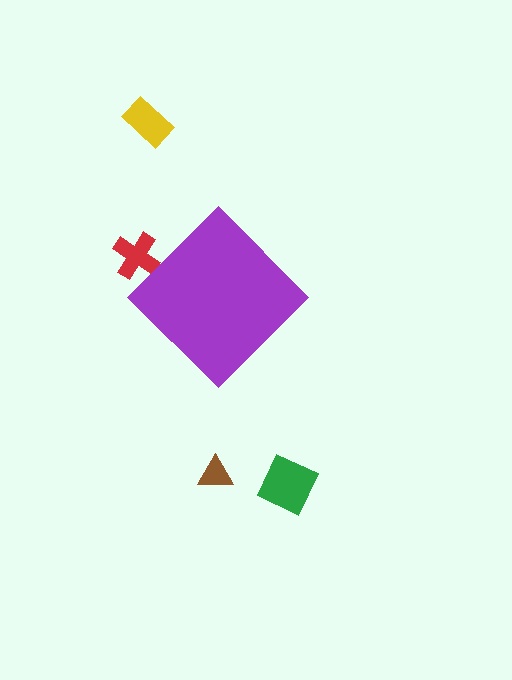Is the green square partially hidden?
No, the green square is fully visible.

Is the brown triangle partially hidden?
No, the brown triangle is fully visible.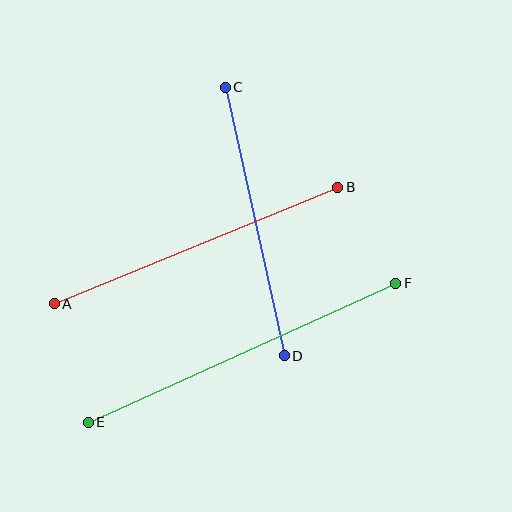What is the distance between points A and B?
The distance is approximately 306 pixels.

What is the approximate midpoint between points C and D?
The midpoint is at approximately (255, 221) pixels.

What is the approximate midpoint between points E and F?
The midpoint is at approximately (242, 353) pixels.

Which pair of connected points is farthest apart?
Points E and F are farthest apart.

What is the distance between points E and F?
The distance is approximately 338 pixels.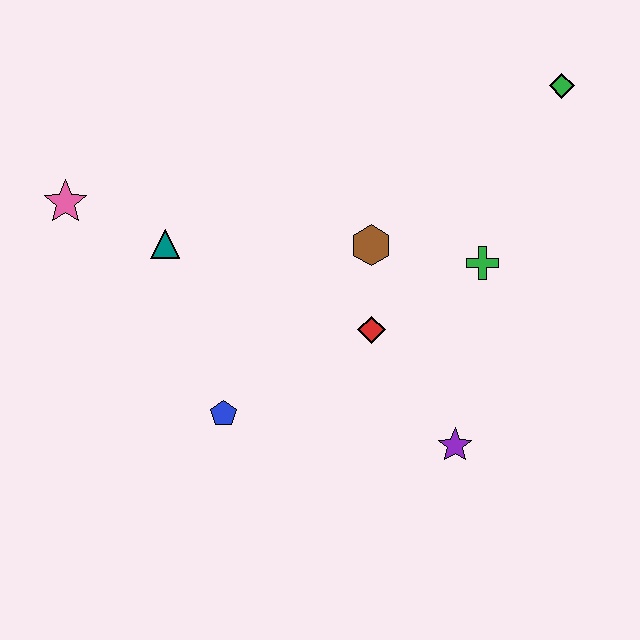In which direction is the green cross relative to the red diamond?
The green cross is to the right of the red diamond.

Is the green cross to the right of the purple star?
Yes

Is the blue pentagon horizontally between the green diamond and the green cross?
No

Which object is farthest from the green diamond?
The pink star is farthest from the green diamond.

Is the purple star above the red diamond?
No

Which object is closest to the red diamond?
The brown hexagon is closest to the red diamond.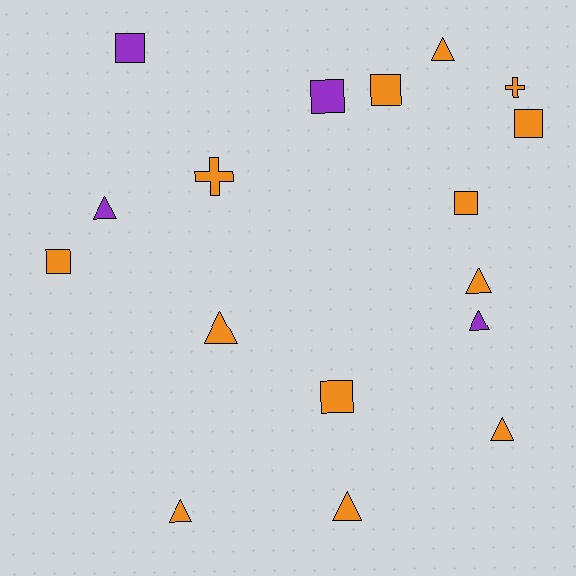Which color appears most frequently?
Orange, with 13 objects.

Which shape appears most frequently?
Triangle, with 8 objects.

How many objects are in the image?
There are 17 objects.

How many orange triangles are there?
There are 6 orange triangles.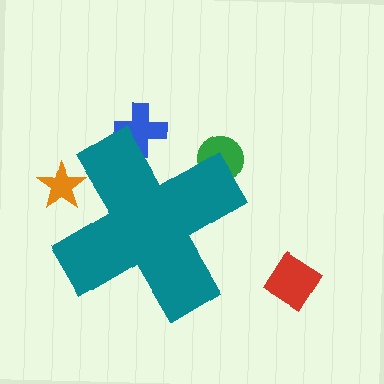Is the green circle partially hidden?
Yes, the green circle is partially hidden behind the teal cross.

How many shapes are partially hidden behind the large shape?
3 shapes are partially hidden.